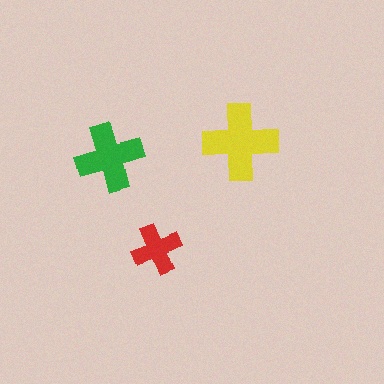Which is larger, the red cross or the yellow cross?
The yellow one.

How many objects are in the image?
There are 3 objects in the image.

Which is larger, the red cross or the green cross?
The green one.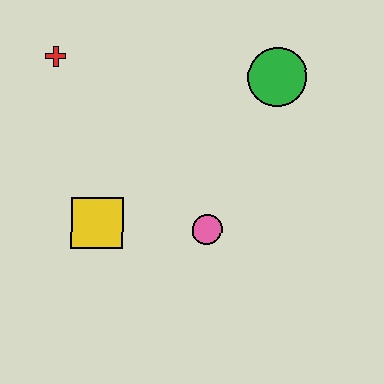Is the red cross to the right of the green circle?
No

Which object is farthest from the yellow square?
The green circle is farthest from the yellow square.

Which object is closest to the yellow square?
The pink circle is closest to the yellow square.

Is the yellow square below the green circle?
Yes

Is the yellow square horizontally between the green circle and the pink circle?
No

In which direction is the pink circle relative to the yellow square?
The pink circle is to the right of the yellow square.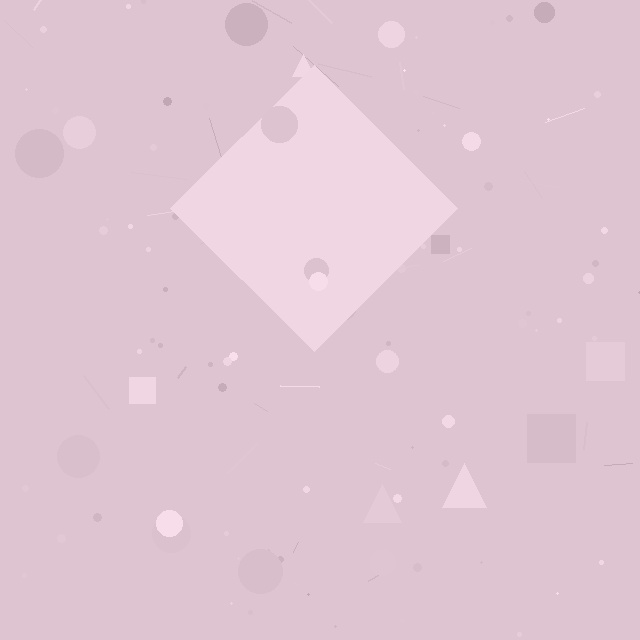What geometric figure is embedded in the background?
A diamond is embedded in the background.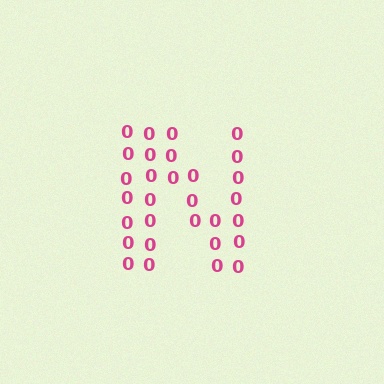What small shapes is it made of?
It is made of small digit 0's.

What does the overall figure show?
The overall figure shows the letter N.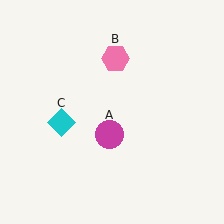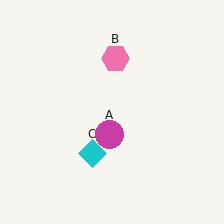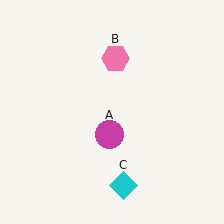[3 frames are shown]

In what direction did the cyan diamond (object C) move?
The cyan diamond (object C) moved down and to the right.